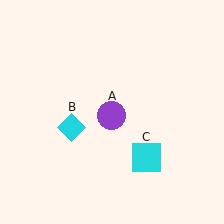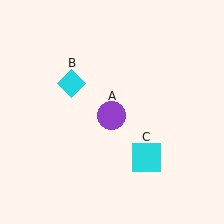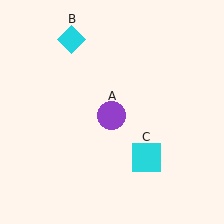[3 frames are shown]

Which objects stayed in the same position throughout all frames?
Purple circle (object A) and cyan square (object C) remained stationary.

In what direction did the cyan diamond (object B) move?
The cyan diamond (object B) moved up.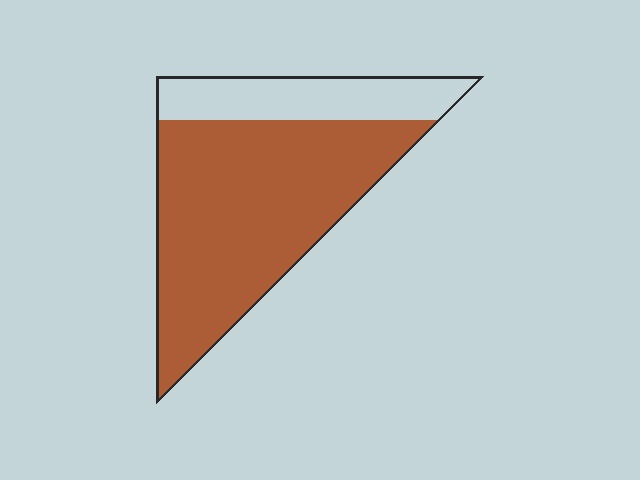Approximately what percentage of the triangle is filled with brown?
Approximately 75%.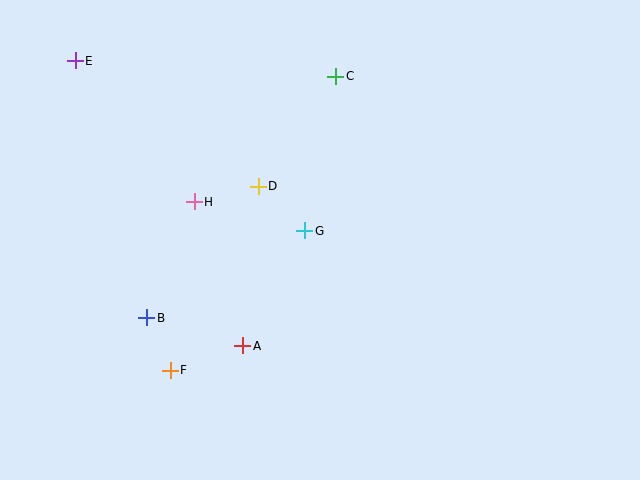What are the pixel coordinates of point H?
Point H is at (194, 202).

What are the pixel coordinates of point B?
Point B is at (147, 318).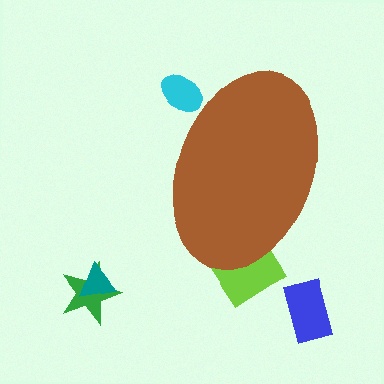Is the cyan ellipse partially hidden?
Yes, the cyan ellipse is partially hidden behind the brown ellipse.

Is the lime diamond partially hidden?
Yes, the lime diamond is partially hidden behind the brown ellipse.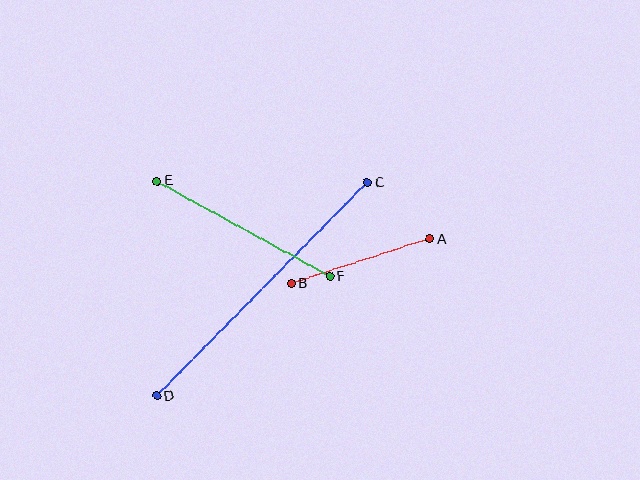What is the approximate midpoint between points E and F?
The midpoint is at approximately (243, 229) pixels.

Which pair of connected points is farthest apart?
Points C and D are farthest apart.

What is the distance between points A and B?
The distance is approximately 146 pixels.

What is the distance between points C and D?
The distance is approximately 300 pixels.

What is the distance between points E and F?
The distance is approximately 197 pixels.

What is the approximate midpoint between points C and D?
The midpoint is at approximately (262, 289) pixels.